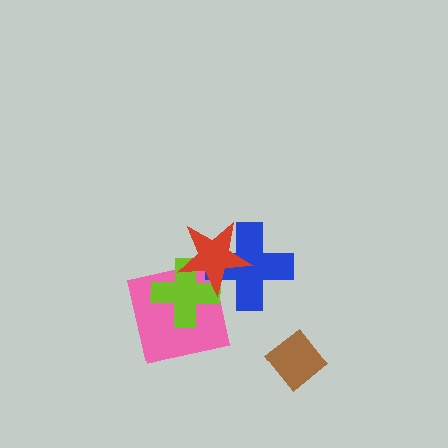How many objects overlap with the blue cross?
2 objects overlap with the blue cross.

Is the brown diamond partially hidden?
No, no other shape covers it.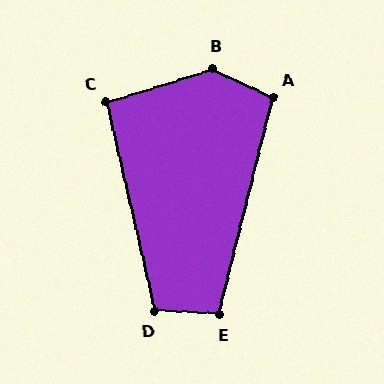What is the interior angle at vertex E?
Approximately 102 degrees (obtuse).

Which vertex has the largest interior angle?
B, at approximately 138 degrees.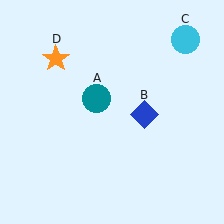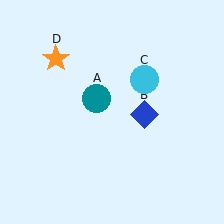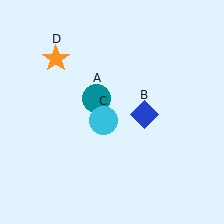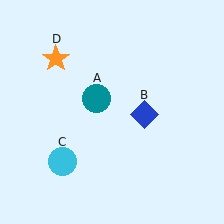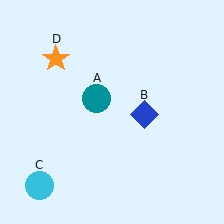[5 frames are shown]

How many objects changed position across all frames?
1 object changed position: cyan circle (object C).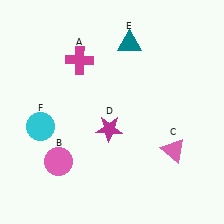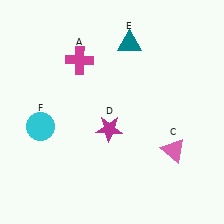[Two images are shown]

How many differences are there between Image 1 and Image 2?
There is 1 difference between the two images.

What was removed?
The pink circle (B) was removed in Image 2.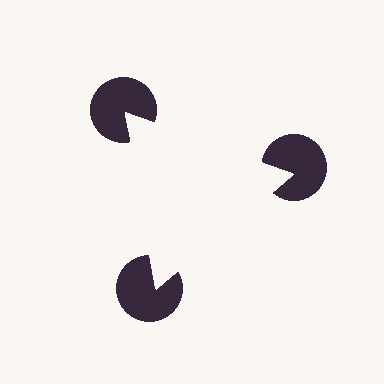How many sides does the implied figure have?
3 sides.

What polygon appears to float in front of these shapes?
An illusory triangle — its edges are inferred from the aligned wedge cuts in the pac-man discs, not physically drawn.